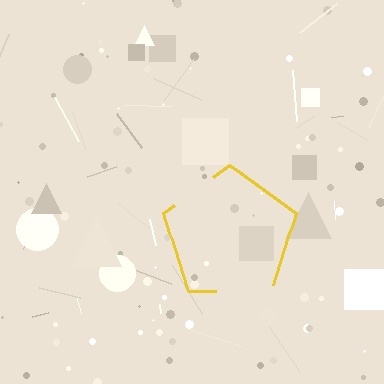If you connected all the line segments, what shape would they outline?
They would outline a pentagon.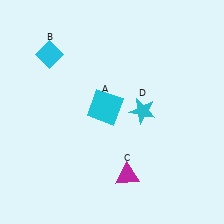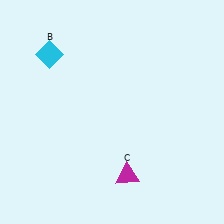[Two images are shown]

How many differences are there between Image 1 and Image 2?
There are 2 differences between the two images.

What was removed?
The cyan square (A), the cyan star (D) were removed in Image 2.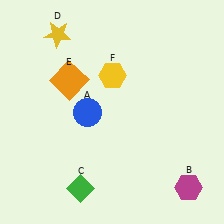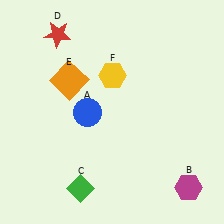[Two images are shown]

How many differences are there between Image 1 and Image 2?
There is 1 difference between the two images.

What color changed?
The star (D) changed from yellow in Image 1 to red in Image 2.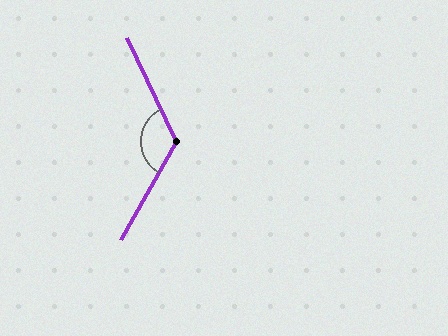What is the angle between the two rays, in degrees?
Approximately 125 degrees.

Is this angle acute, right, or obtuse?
It is obtuse.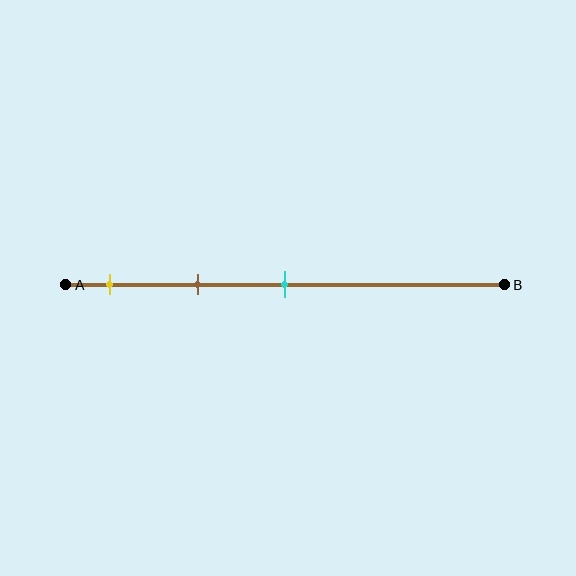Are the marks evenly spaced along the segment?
Yes, the marks are approximately evenly spaced.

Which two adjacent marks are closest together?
The yellow and brown marks are the closest adjacent pair.